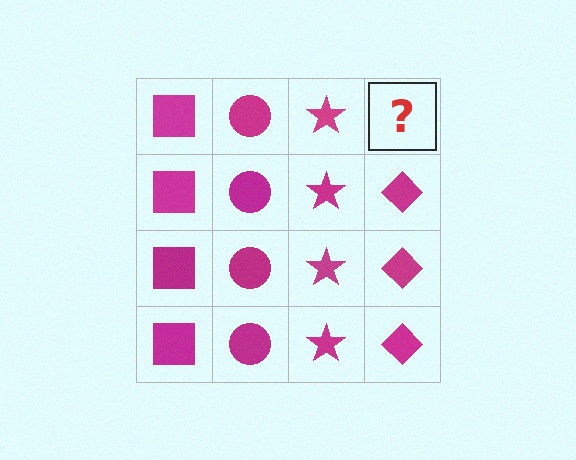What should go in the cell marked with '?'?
The missing cell should contain a magenta diamond.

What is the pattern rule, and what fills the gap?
The rule is that each column has a consistent shape. The gap should be filled with a magenta diamond.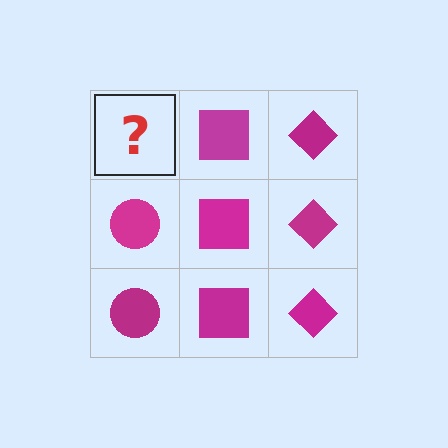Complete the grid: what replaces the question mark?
The question mark should be replaced with a magenta circle.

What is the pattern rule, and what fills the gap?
The rule is that each column has a consistent shape. The gap should be filled with a magenta circle.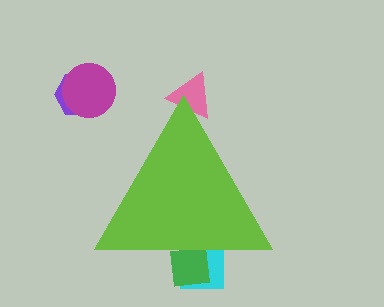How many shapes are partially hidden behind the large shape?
3 shapes are partially hidden.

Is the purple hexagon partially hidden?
No, the purple hexagon is fully visible.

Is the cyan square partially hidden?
Yes, the cyan square is partially hidden behind the lime triangle.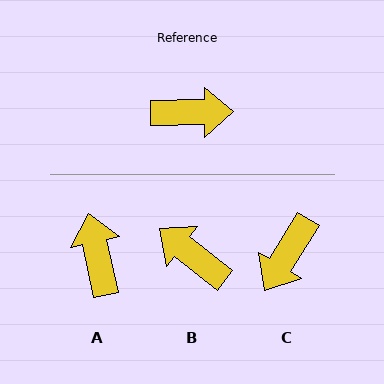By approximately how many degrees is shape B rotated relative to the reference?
Approximately 141 degrees counter-clockwise.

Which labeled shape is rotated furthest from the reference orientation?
B, about 141 degrees away.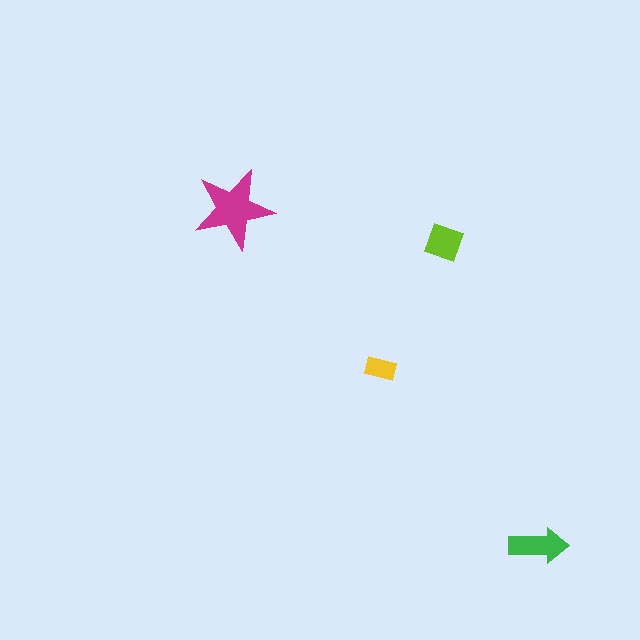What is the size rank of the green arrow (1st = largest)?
2nd.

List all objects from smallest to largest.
The yellow rectangle, the lime square, the green arrow, the magenta star.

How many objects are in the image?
There are 4 objects in the image.